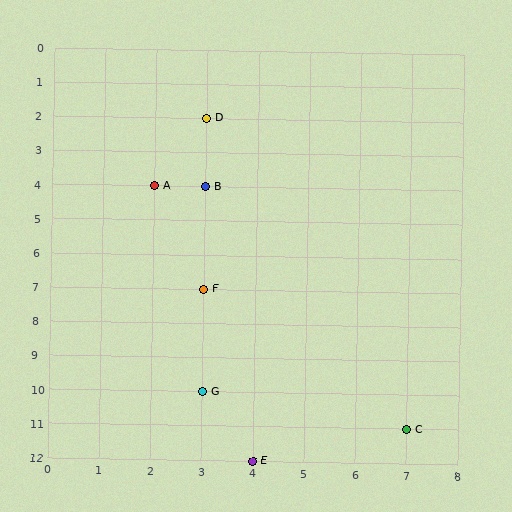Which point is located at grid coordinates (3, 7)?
Point F is at (3, 7).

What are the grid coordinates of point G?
Point G is at grid coordinates (3, 10).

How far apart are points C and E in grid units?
Points C and E are 3 columns and 1 row apart (about 3.2 grid units diagonally).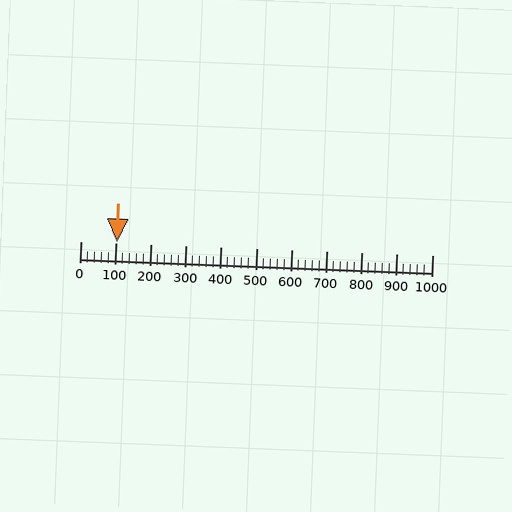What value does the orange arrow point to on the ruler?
The orange arrow points to approximately 103.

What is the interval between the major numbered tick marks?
The major tick marks are spaced 100 units apart.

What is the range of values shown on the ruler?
The ruler shows values from 0 to 1000.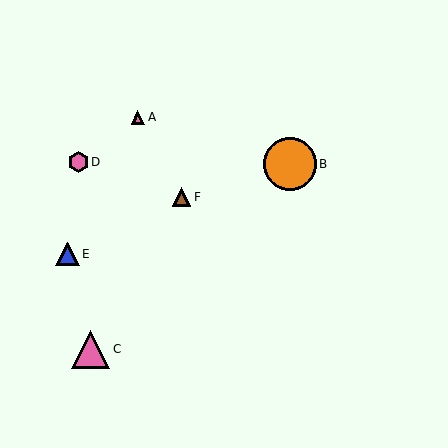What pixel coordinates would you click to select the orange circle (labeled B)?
Click at (290, 164) to select the orange circle B.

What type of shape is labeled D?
Shape D is a pink hexagon.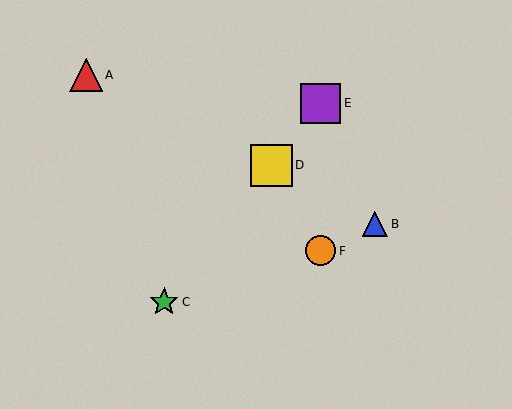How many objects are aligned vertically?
2 objects (E, F) are aligned vertically.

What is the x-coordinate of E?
Object E is at x≈321.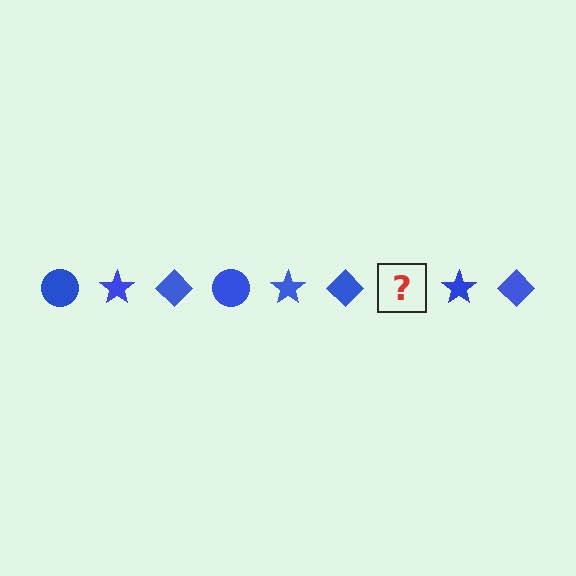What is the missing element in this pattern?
The missing element is a blue circle.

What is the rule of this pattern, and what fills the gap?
The rule is that the pattern cycles through circle, star, diamond shapes in blue. The gap should be filled with a blue circle.